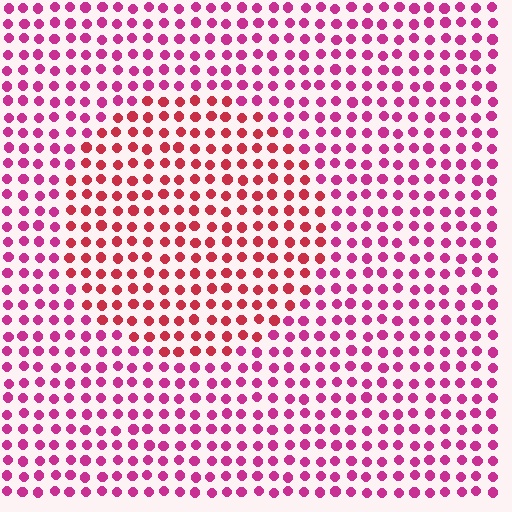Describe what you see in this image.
The image is filled with small magenta elements in a uniform arrangement. A circle-shaped region is visible where the elements are tinted to a slightly different hue, forming a subtle color boundary.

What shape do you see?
I see a circle.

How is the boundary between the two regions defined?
The boundary is defined purely by a slight shift in hue (about 30 degrees). Spacing, size, and orientation are identical on both sides.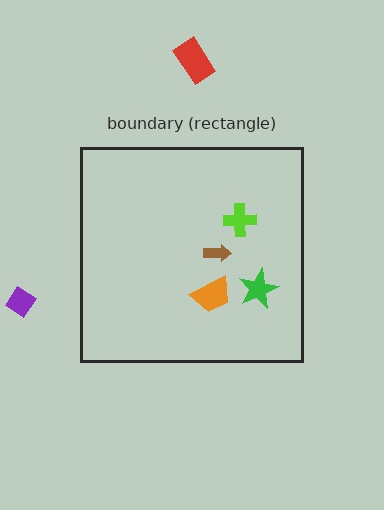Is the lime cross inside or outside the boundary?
Inside.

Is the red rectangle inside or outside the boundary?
Outside.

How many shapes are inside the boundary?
4 inside, 2 outside.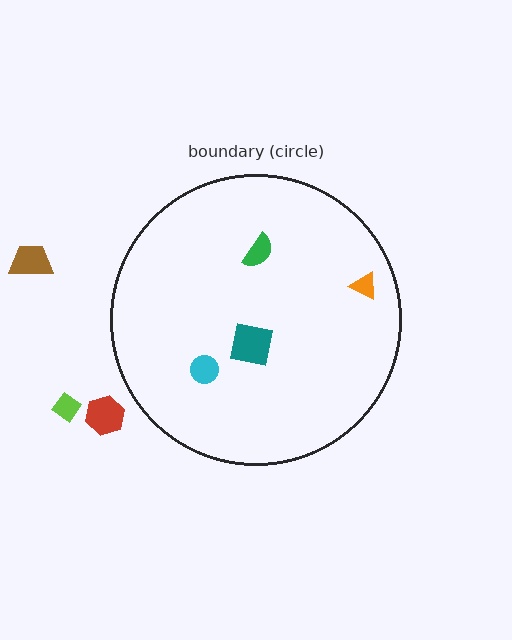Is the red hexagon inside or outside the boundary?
Outside.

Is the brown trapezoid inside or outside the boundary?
Outside.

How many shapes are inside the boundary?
4 inside, 3 outside.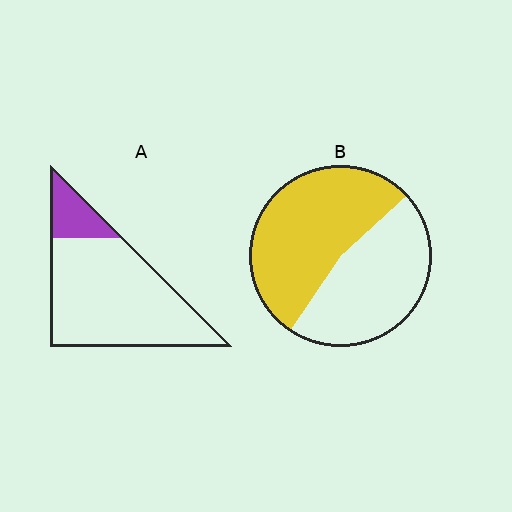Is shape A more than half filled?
No.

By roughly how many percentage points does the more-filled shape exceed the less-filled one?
By roughly 40 percentage points (B over A).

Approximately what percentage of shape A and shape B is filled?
A is approximately 15% and B is approximately 55%.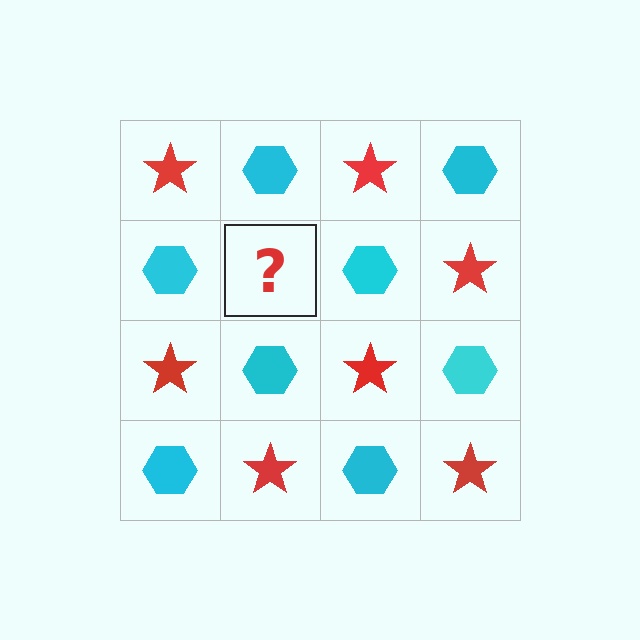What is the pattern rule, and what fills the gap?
The rule is that it alternates red star and cyan hexagon in a checkerboard pattern. The gap should be filled with a red star.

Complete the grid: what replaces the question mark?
The question mark should be replaced with a red star.